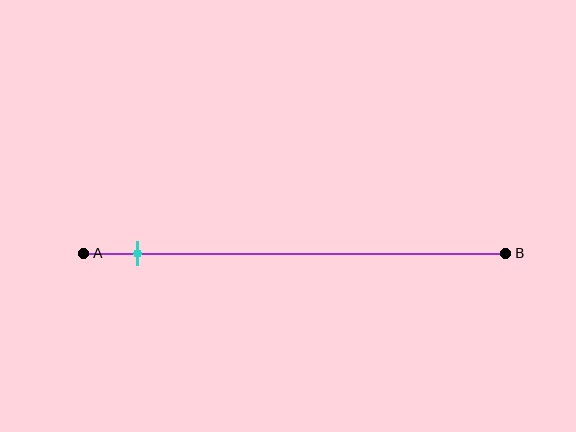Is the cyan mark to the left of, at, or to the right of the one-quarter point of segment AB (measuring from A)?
The cyan mark is to the left of the one-quarter point of segment AB.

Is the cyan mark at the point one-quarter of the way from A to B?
No, the mark is at about 15% from A, not at the 25% one-quarter point.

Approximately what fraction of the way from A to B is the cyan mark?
The cyan mark is approximately 15% of the way from A to B.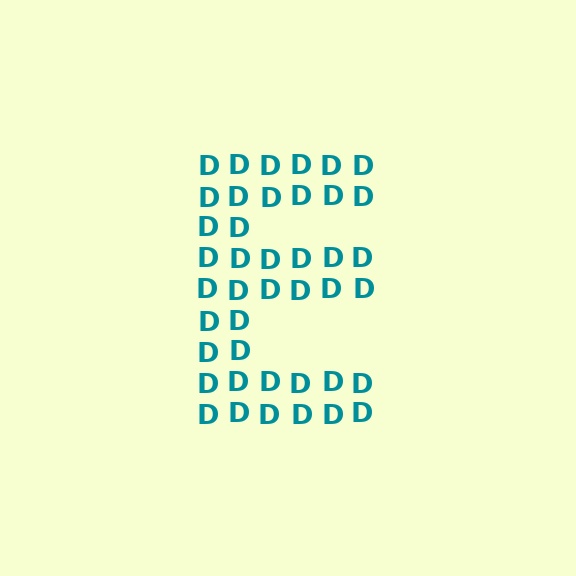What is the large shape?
The large shape is the letter E.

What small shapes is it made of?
It is made of small letter D's.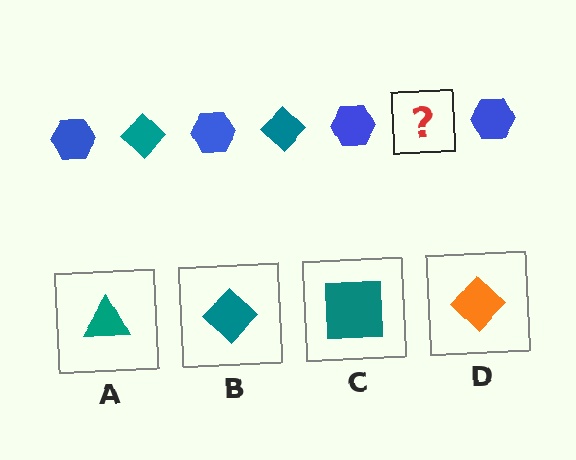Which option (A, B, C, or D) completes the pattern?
B.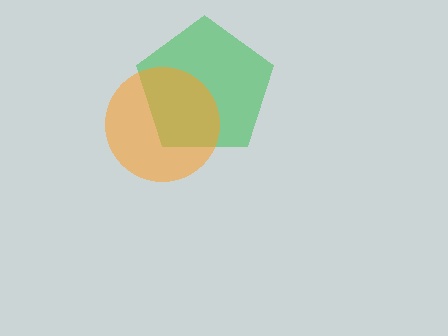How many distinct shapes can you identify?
There are 2 distinct shapes: a green pentagon, an orange circle.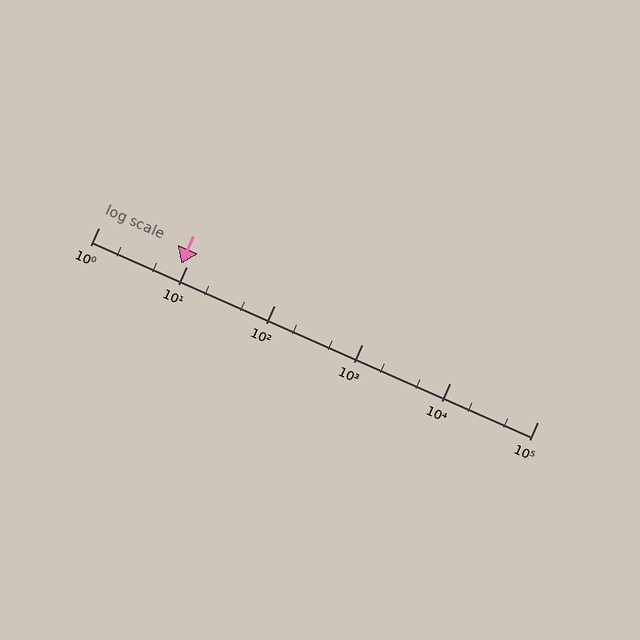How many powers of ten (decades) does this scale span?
The scale spans 5 decades, from 1 to 100000.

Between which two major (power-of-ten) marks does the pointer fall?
The pointer is between 1 and 10.